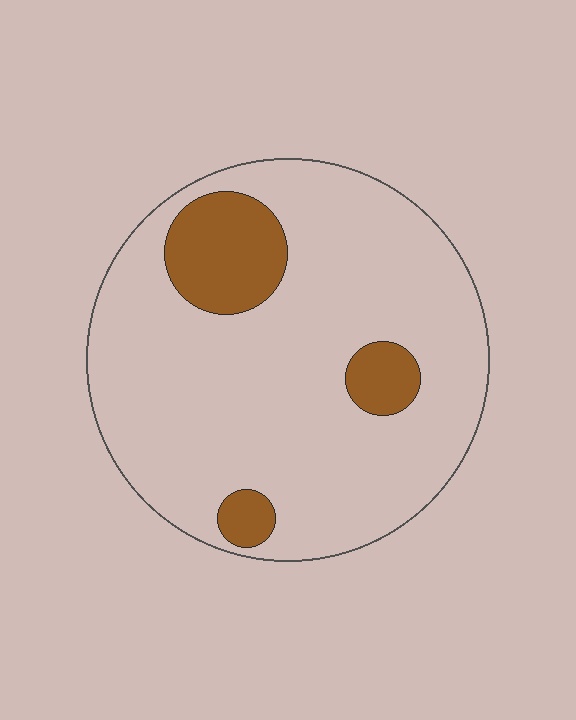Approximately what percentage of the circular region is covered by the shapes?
Approximately 15%.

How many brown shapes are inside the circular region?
3.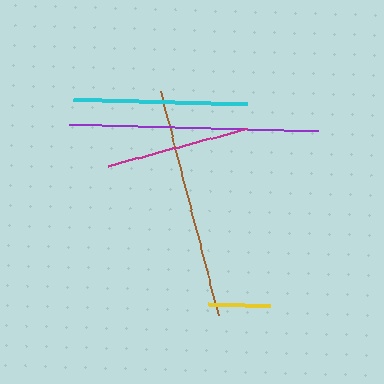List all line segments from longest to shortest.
From longest to shortest: purple, brown, cyan, magenta, yellow.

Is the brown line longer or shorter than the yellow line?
The brown line is longer than the yellow line.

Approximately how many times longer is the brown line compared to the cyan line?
The brown line is approximately 1.3 times the length of the cyan line.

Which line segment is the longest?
The purple line is the longest at approximately 249 pixels.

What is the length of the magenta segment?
The magenta segment is approximately 144 pixels long.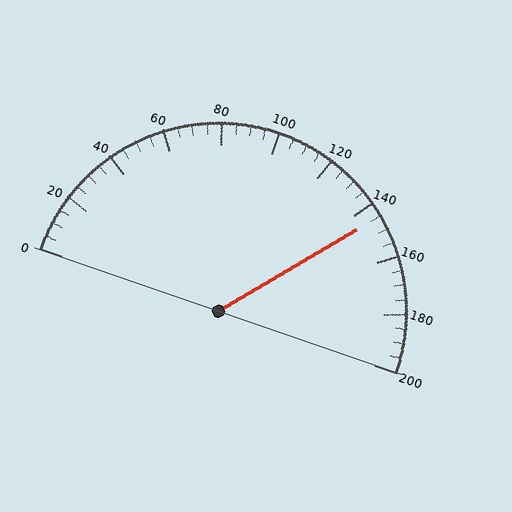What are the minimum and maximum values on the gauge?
The gauge ranges from 0 to 200.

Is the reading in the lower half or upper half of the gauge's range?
The reading is in the upper half of the range (0 to 200).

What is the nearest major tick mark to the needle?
The nearest major tick mark is 140.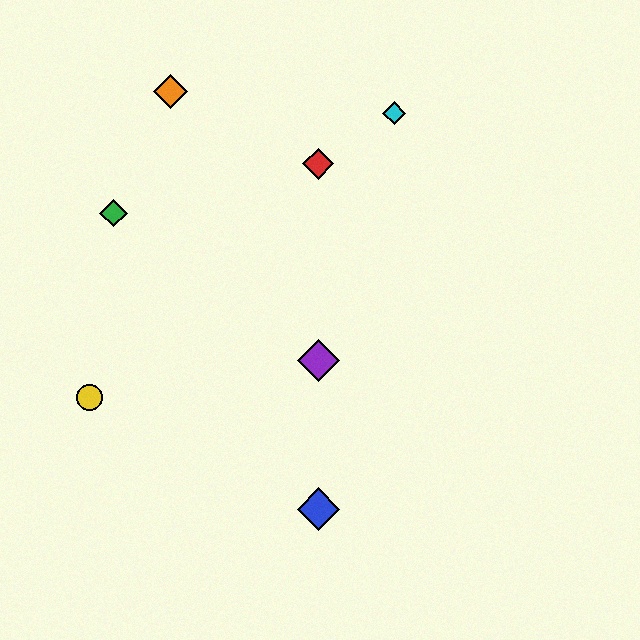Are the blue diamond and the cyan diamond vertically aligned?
No, the blue diamond is at x≈318 and the cyan diamond is at x≈394.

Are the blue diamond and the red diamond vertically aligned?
Yes, both are at x≈318.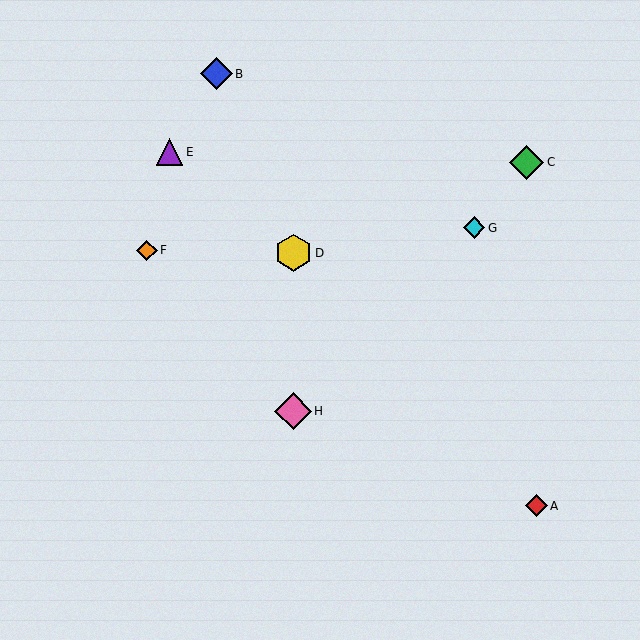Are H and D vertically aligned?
Yes, both are at x≈293.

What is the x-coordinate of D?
Object D is at x≈293.